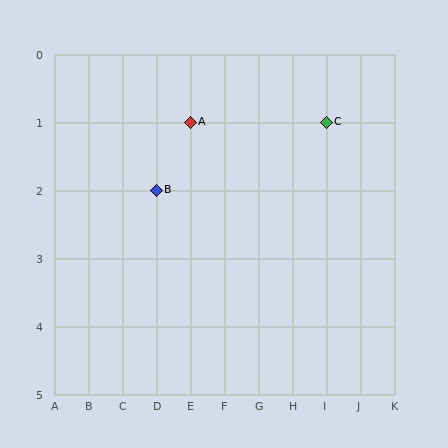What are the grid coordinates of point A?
Point A is at grid coordinates (E, 1).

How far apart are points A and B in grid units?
Points A and B are 1 column and 1 row apart (about 1.4 grid units diagonally).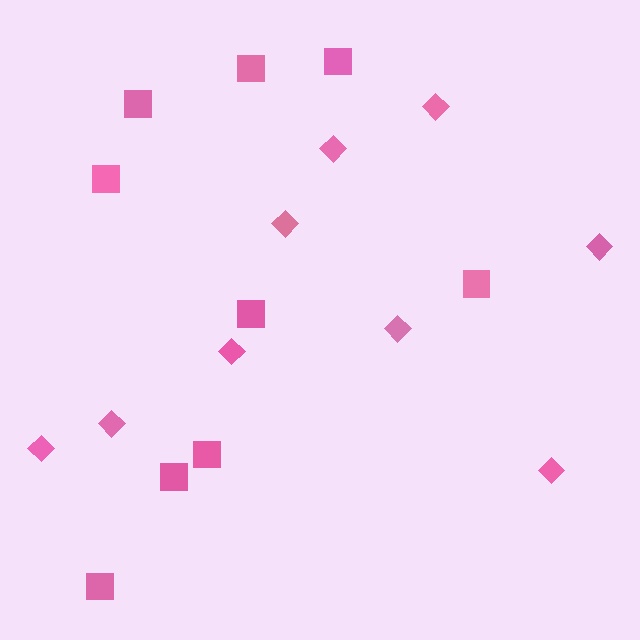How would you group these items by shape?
There are 2 groups: one group of squares (9) and one group of diamonds (9).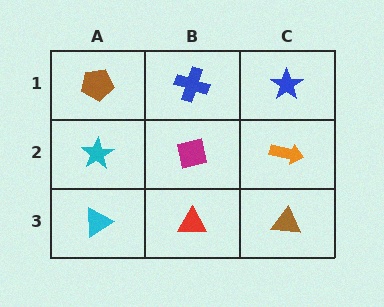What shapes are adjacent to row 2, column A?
A brown pentagon (row 1, column A), a cyan triangle (row 3, column A), a magenta square (row 2, column B).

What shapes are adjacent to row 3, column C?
An orange arrow (row 2, column C), a red triangle (row 3, column B).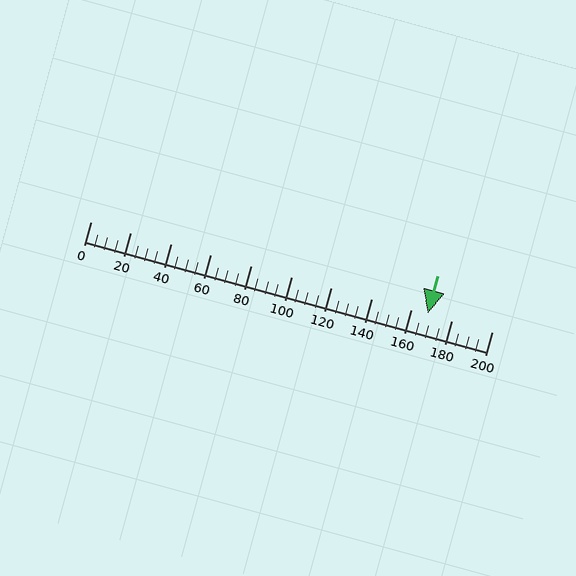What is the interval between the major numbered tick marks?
The major tick marks are spaced 20 units apart.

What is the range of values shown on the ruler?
The ruler shows values from 0 to 200.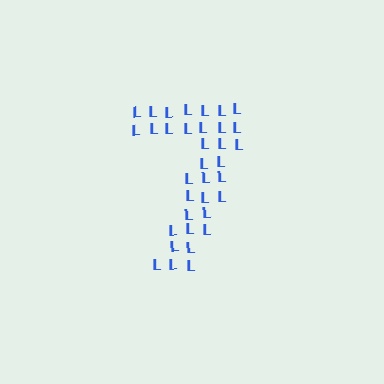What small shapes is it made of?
It is made of small letter L's.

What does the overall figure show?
The overall figure shows the digit 7.